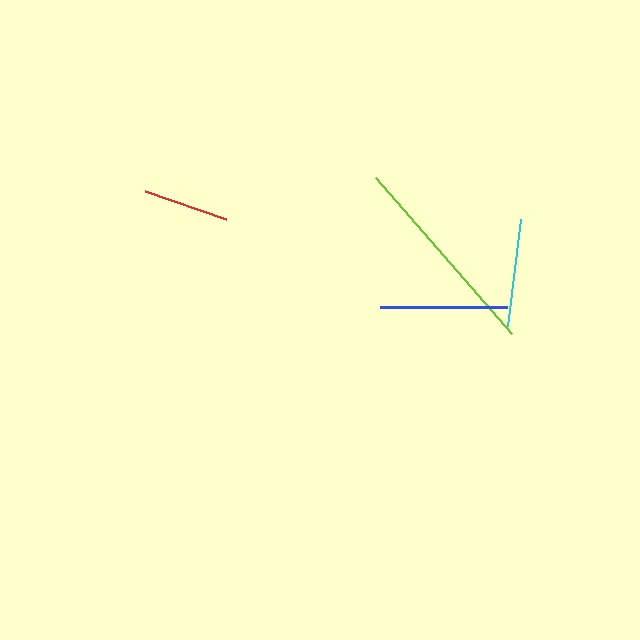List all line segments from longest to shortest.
From longest to shortest: lime, blue, cyan, red.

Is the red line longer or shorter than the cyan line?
The cyan line is longer than the red line.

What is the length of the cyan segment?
The cyan segment is approximately 108 pixels long.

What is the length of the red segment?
The red segment is approximately 86 pixels long.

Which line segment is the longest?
The lime line is the longest at approximately 207 pixels.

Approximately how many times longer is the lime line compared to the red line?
The lime line is approximately 2.4 times the length of the red line.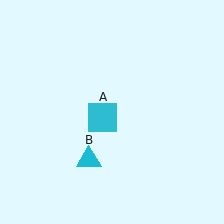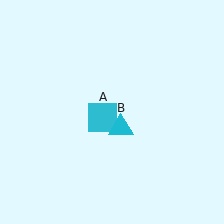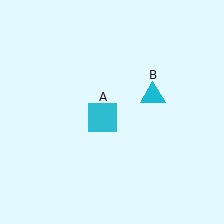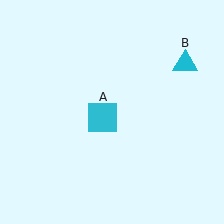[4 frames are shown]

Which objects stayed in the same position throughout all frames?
Cyan square (object A) remained stationary.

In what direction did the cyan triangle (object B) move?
The cyan triangle (object B) moved up and to the right.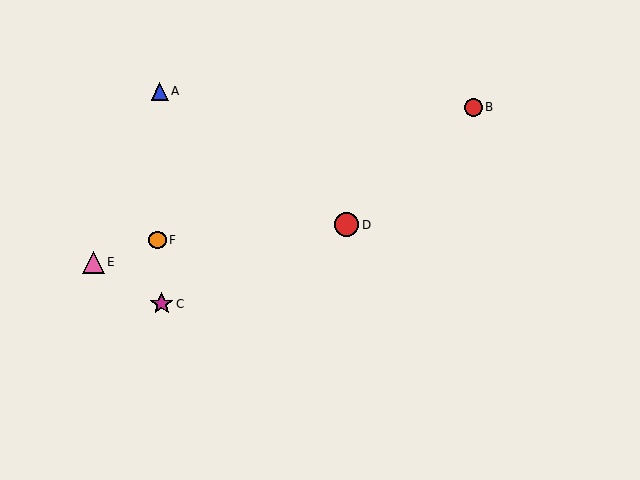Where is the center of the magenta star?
The center of the magenta star is at (162, 304).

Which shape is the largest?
The red circle (labeled D) is the largest.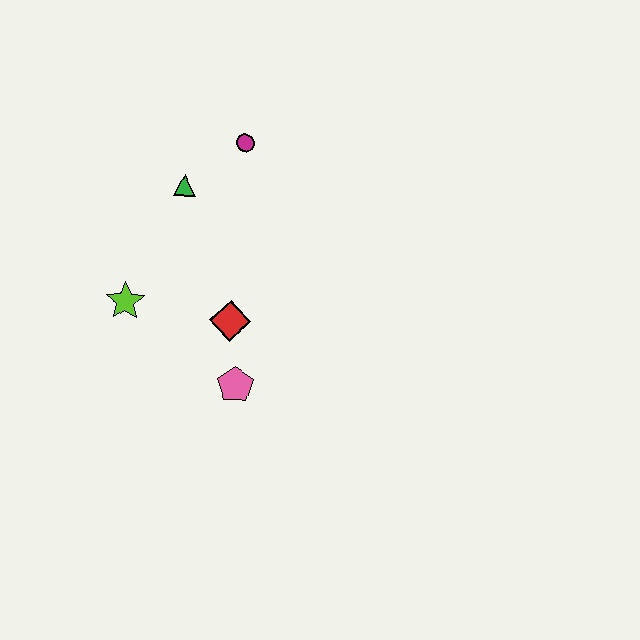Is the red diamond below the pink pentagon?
No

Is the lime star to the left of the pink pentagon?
Yes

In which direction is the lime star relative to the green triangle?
The lime star is below the green triangle.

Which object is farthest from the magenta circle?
The pink pentagon is farthest from the magenta circle.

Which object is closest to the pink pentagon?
The red diamond is closest to the pink pentagon.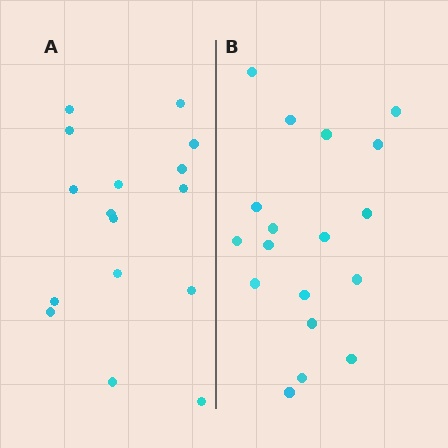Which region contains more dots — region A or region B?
Region B (the right region) has more dots.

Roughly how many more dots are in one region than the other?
Region B has just a few more — roughly 2 or 3 more dots than region A.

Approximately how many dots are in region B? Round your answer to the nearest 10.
About 20 dots. (The exact count is 18, which rounds to 20.)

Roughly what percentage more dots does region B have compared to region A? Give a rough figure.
About 10% more.